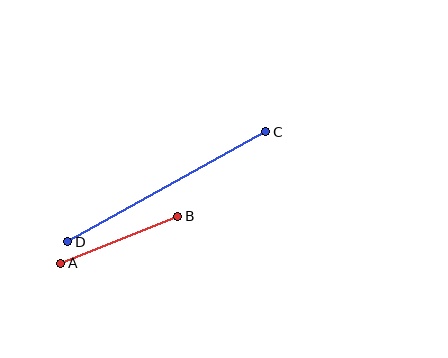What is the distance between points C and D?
The distance is approximately 227 pixels.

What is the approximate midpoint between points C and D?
The midpoint is at approximately (167, 187) pixels.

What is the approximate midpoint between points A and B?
The midpoint is at approximately (119, 240) pixels.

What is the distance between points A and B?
The distance is approximately 126 pixels.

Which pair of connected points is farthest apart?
Points C and D are farthest apart.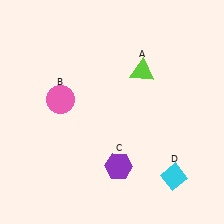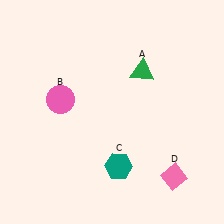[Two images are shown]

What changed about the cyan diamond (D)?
In Image 1, D is cyan. In Image 2, it changed to pink.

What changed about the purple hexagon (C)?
In Image 1, C is purple. In Image 2, it changed to teal.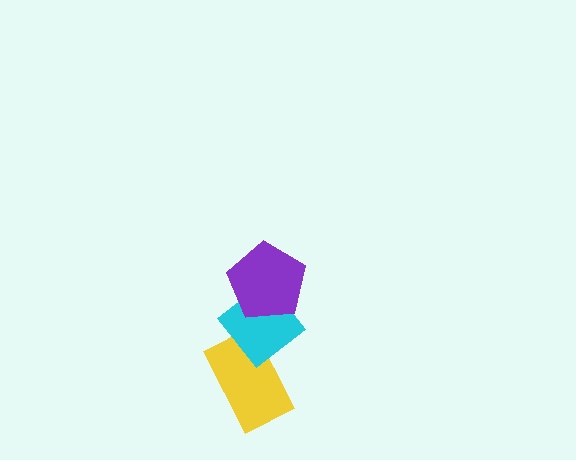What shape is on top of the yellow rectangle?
The cyan diamond is on top of the yellow rectangle.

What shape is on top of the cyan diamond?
The purple pentagon is on top of the cyan diamond.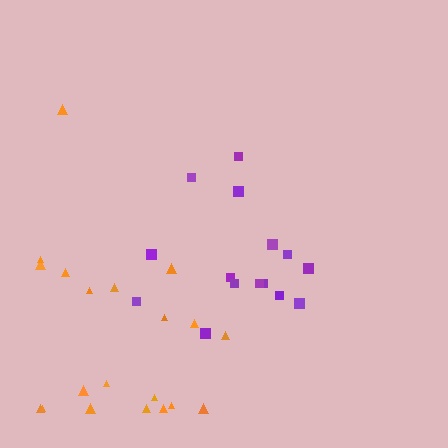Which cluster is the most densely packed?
Purple.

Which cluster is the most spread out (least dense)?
Orange.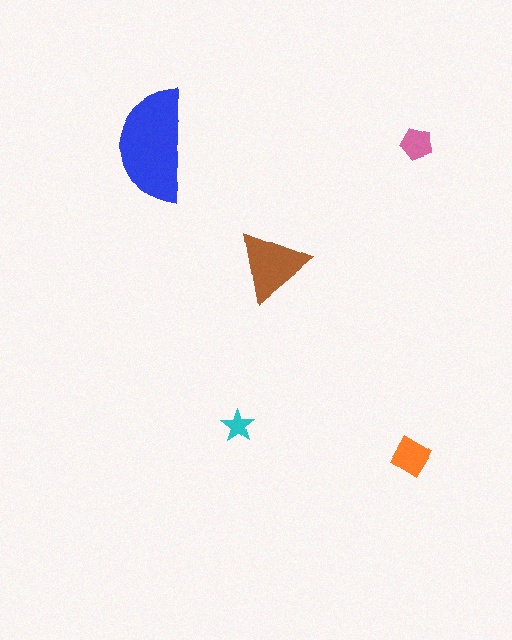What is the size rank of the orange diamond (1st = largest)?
3rd.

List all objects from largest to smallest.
The blue semicircle, the brown triangle, the orange diamond, the pink pentagon, the cyan star.